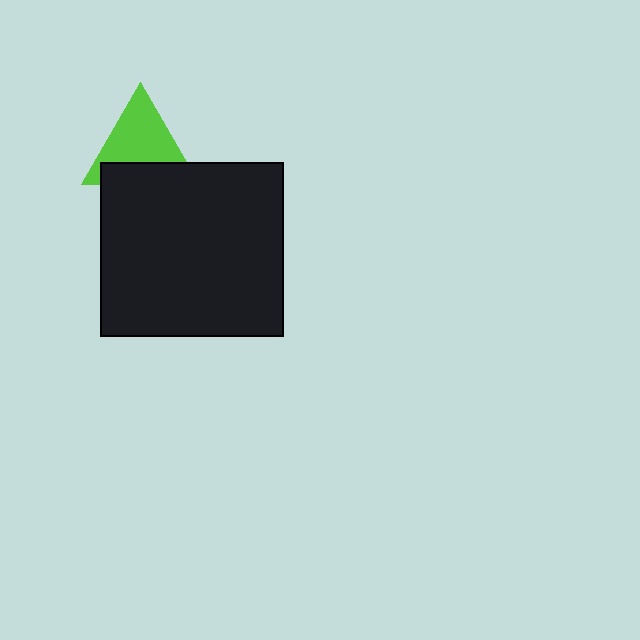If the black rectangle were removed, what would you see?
You would see the complete lime triangle.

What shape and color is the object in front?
The object in front is a black rectangle.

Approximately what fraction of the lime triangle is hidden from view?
Roughly 36% of the lime triangle is hidden behind the black rectangle.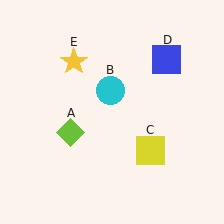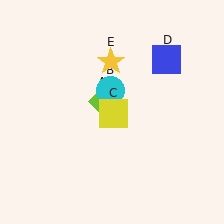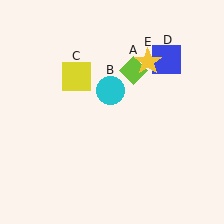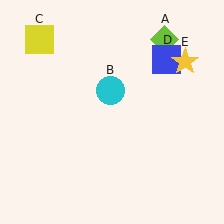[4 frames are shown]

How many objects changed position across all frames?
3 objects changed position: lime diamond (object A), yellow square (object C), yellow star (object E).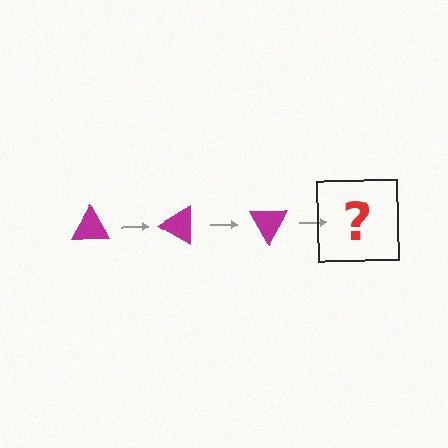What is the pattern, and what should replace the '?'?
The pattern is that the triangle rotates 30 degrees each step. The '?' should be a magenta triangle rotated 90 degrees.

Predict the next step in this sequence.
The next step is a magenta triangle rotated 90 degrees.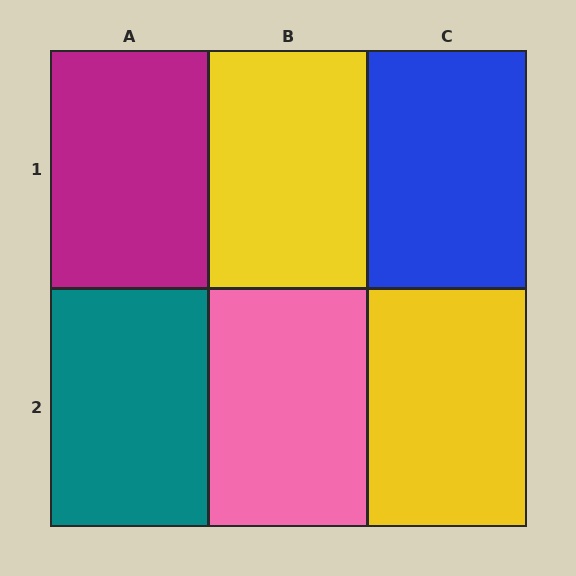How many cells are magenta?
1 cell is magenta.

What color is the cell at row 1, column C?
Blue.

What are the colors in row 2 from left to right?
Teal, pink, yellow.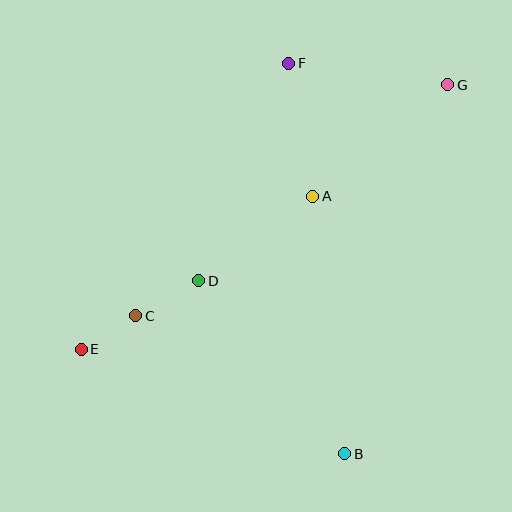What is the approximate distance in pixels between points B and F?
The distance between B and F is approximately 395 pixels.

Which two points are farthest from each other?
Points E and G are farthest from each other.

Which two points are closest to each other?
Points C and E are closest to each other.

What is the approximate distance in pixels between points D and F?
The distance between D and F is approximately 235 pixels.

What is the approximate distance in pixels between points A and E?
The distance between A and E is approximately 278 pixels.